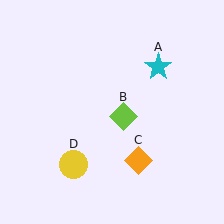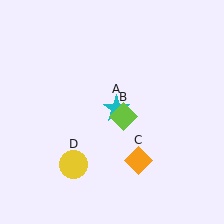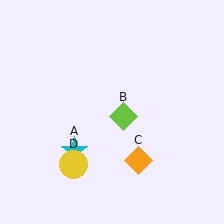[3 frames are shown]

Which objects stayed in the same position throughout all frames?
Lime diamond (object B) and orange diamond (object C) and yellow circle (object D) remained stationary.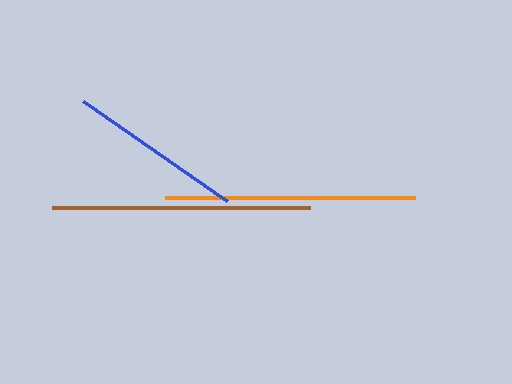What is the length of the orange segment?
The orange segment is approximately 250 pixels long.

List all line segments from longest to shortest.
From longest to shortest: brown, orange, blue.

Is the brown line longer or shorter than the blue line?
The brown line is longer than the blue line.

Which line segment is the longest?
The brown line is the longest at approximately 258 pixels.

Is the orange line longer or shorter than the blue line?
The orange line is longer than the blue line.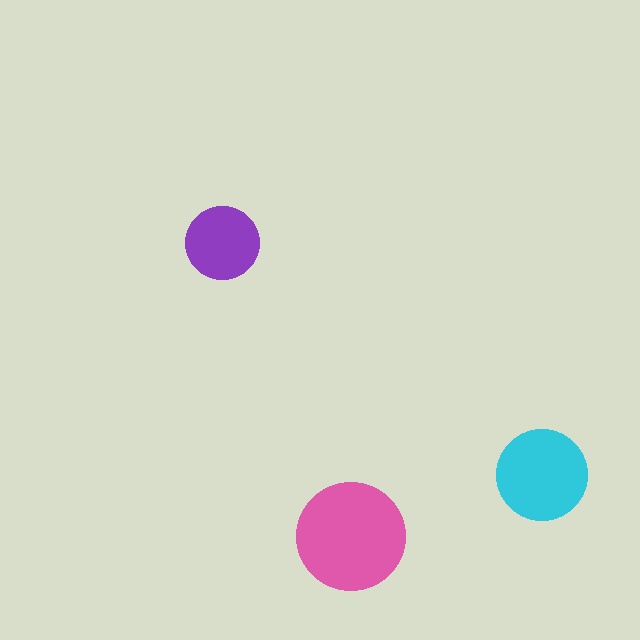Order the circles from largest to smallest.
the pink one, the cyan one, the purple one.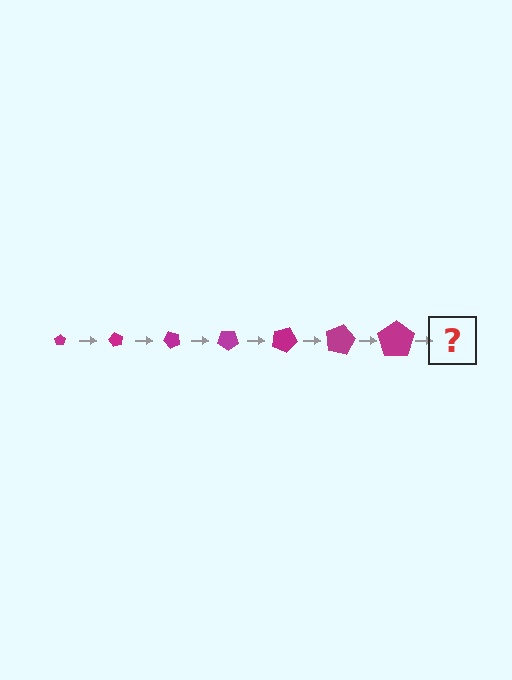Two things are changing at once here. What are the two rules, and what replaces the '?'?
The two rules are that the pentagon grows larger each step and it rotates 60 degrees each step. The '?' should be a pentagon, larger than the previous one and rotated 420 degrees from the start.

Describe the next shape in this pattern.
It should be a pentagon, larger than the previous one and rotated 420 degrees from the start.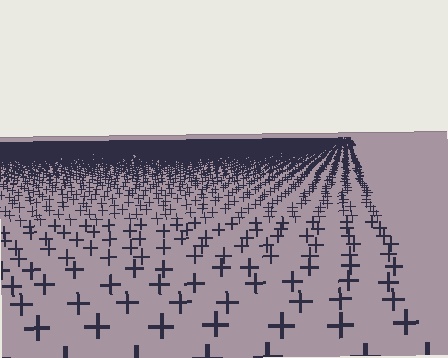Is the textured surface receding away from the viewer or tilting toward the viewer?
The surface is receding away from the viewer. Texture elements get smaller and denser toward the top.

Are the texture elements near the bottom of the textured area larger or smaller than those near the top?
Larger. Near the bottom, elements are closer to the viewer and appear at a bigger on-screen size.